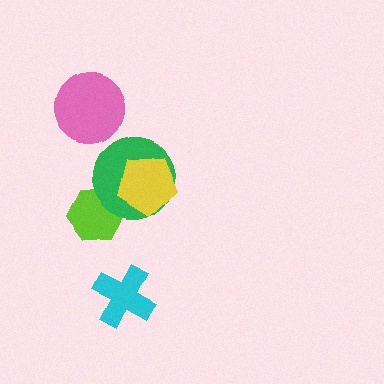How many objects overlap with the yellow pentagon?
1 object overlaps with the yellow pentagon.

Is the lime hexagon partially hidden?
Yes, it is partially covered by another shape.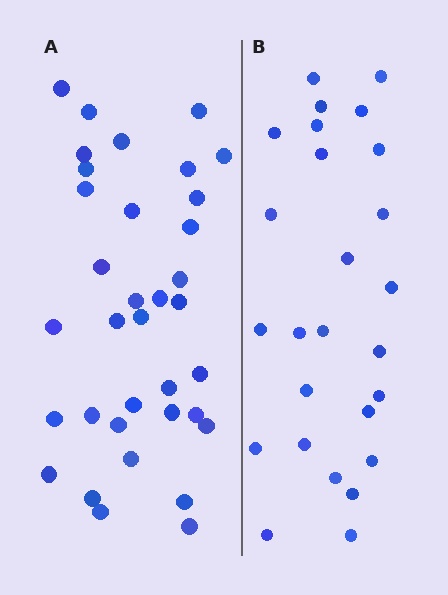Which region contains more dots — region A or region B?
Region A (the left region) has more dots.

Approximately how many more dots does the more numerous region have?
Region A has roughly 8 or so more dots than region B.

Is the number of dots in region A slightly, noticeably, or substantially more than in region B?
Region A has noticeably more, but not dramatically so. The ratio is roughly 1.3 to 1.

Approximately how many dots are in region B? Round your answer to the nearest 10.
About 30 dots. (The exact count is 26, which rounds to 30.)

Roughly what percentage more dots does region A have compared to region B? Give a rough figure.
About 35% more.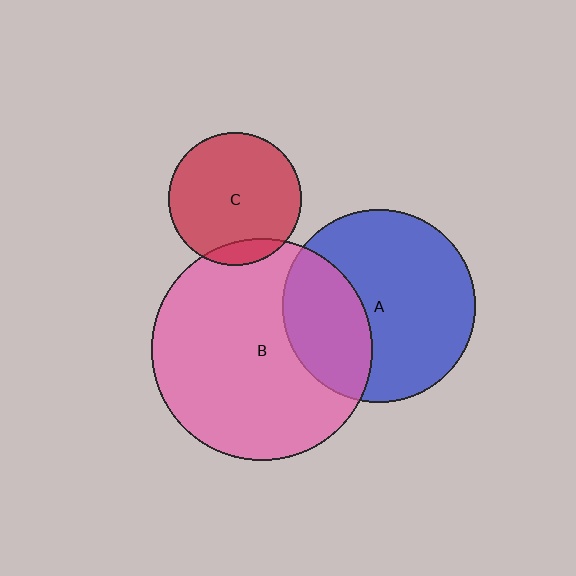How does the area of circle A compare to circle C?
Approximately 2.1 times.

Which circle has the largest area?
Circle B (pink).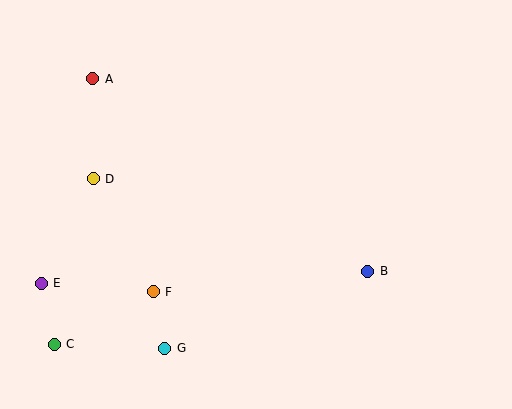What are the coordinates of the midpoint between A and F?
The midpoint between A and F is at (123, 185).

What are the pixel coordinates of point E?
Point E is at (41, 283).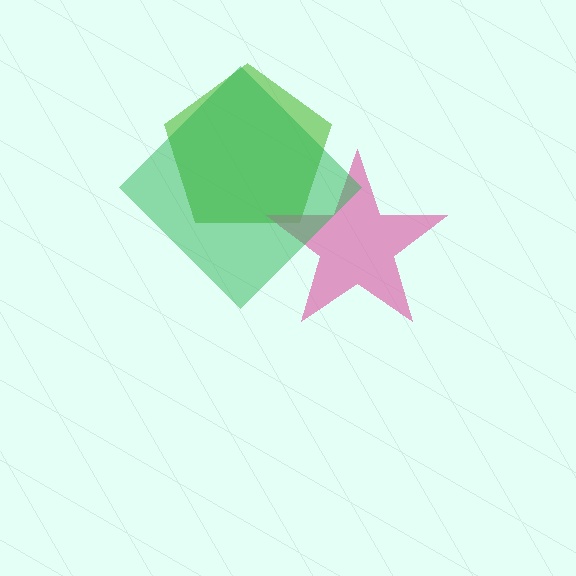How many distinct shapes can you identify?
There are 3 distinct shapes: a lime pentagon, a pink star, a green diamond.